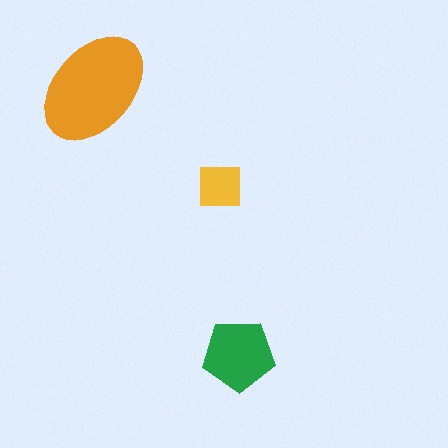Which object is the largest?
The orange ellipse.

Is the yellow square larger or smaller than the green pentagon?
Smaller.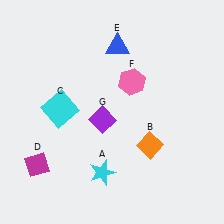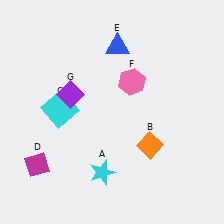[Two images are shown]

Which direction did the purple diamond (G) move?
The purple diamond (G) moved left.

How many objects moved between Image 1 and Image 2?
1 object moved between the two images.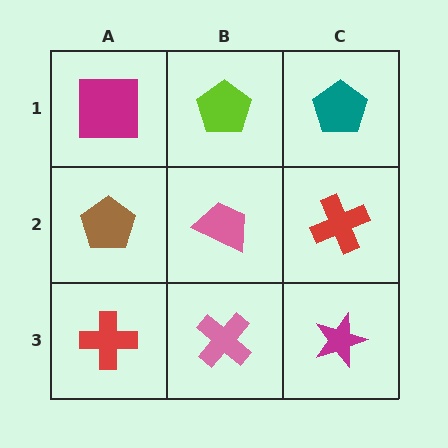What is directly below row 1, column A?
A brown pentagon.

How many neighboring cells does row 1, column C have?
2.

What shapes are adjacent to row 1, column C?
A red cross (row 2, column C), a lime pentagon (row 1, column B).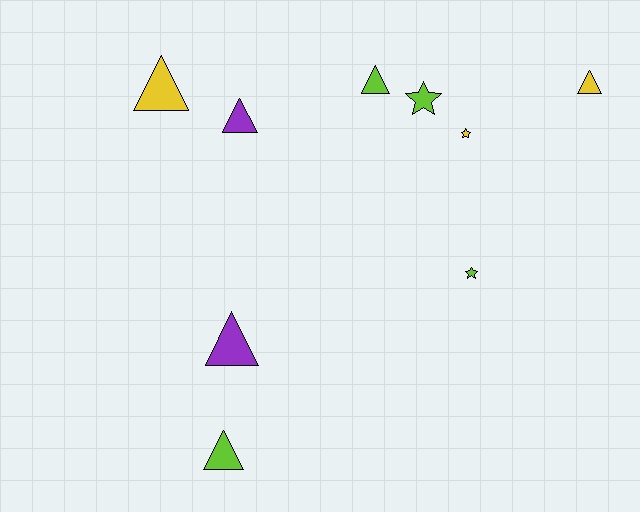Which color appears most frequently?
Lime, with 4 objects.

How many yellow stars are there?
There is 1 yellow star.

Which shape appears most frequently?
Triangle, with 6 objects.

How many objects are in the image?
There are 9 objects.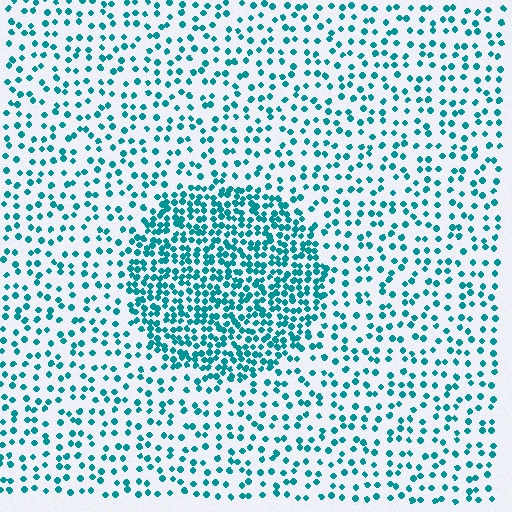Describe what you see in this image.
The image contains small teal elements arranged at two different densities. A circle-shaped region is visible where the elements are more densely packed than the surrounding area.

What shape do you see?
I see a circle.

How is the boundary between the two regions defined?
The boundary is defined by a change in element density (approximately 2.3x ratio). All elements are the same color, size, and shape.